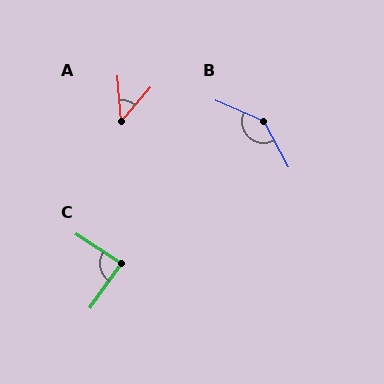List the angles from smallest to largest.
A (44°), C (88°), B (142°).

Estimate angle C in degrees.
Approximately 88 degrees.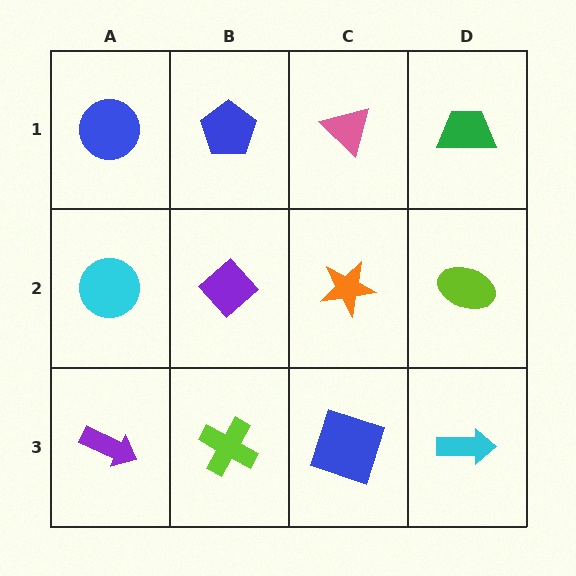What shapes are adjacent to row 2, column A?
A blue circle (row 1, column A), a purple arrow (row 3, column A), a purple diamond (row 2, column B).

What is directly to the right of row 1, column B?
A pink triangle.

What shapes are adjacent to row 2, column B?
A blue pentagon (row 1, column B), a lime cross (row 3, column B), a cyan circle (row 2, column A), an orange star (row 2, column C).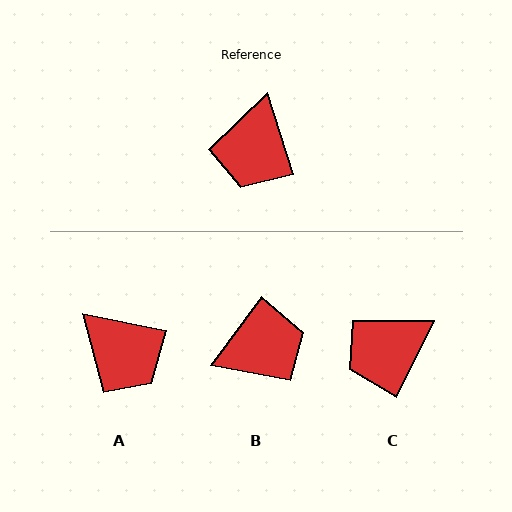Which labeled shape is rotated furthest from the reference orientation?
B, about 125 degrees away.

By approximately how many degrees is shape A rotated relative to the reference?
Approximately 60 degrees counter-clockwise.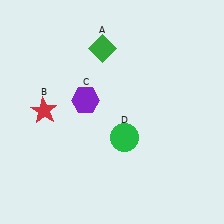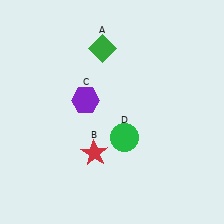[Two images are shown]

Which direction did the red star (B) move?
The red star (B) moved right.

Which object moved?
The red star (B) moved right.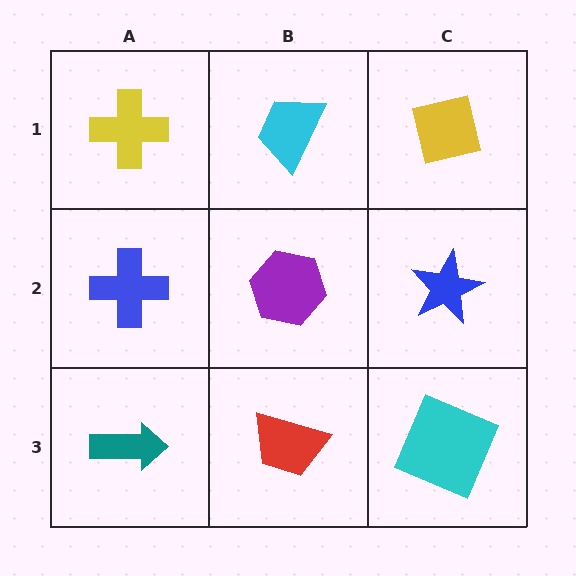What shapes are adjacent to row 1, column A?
A blue cross (row 2, column A), a cyan trapezoid (row 1, column B).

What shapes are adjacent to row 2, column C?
A yellow square (row 1, column C), a cyan square (row 3, column C), a purple hexagon (row 2, column B).